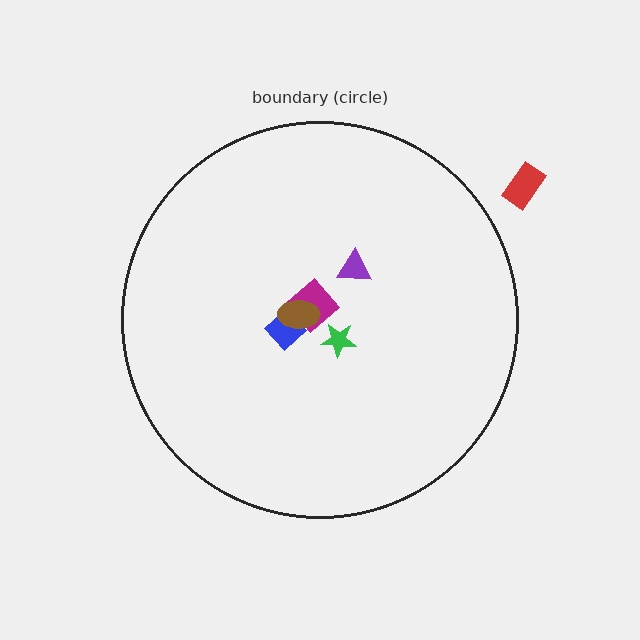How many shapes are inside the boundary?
5 inside, 1 outside.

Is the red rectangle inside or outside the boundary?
Outside.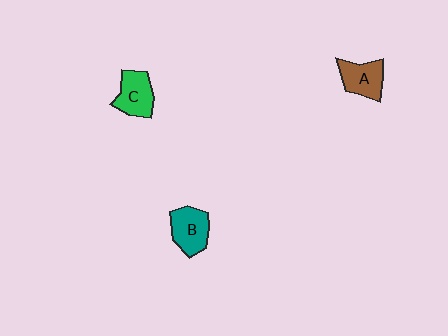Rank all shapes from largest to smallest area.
From largest to smallest: B (teal), C (green), A (brown).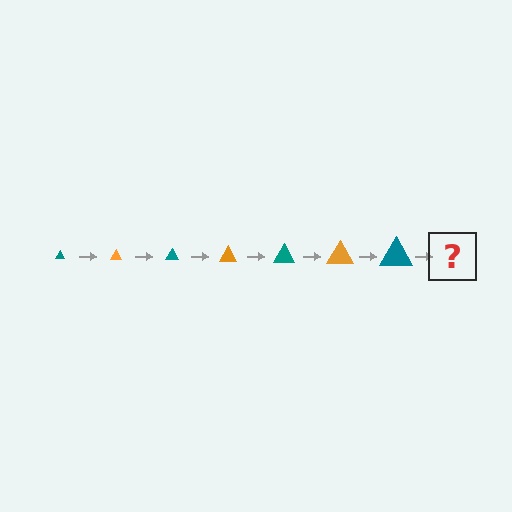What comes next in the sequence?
The next element should be an orange triangle, larger than the previous one.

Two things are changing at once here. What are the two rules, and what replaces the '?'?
The two rules are that the triangle grows larger each step and the color cycles through teal and orange. The '?' should be an orange triangle, larger than the previous one.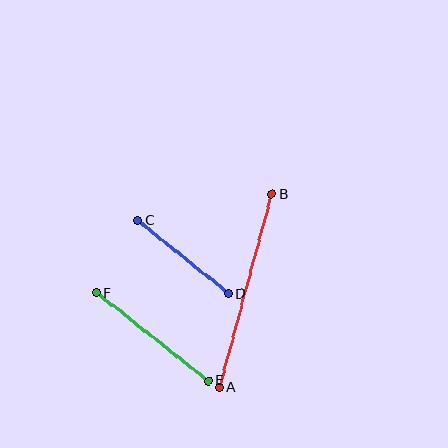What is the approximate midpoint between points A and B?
The midpoint is at approximately (246, 291) pixels.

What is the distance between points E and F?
The distance is approximately 142 pixels.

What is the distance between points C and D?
The distance is approximately 117 pixels.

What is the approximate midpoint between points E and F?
The midpoint is at approximately (152, 337) pixels.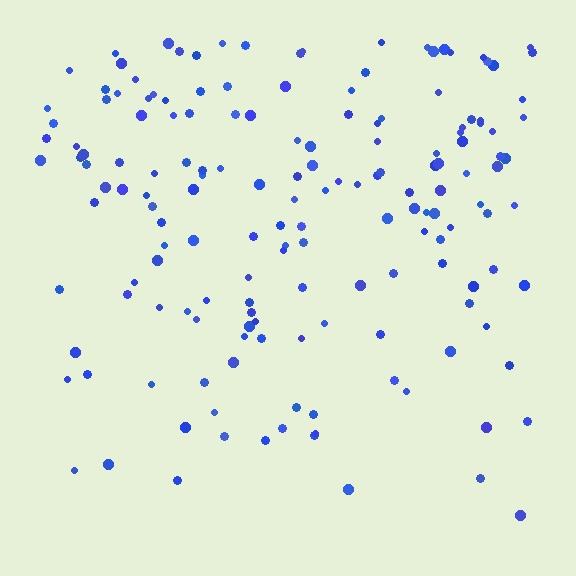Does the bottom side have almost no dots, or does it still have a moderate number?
Still a moderate number, just noticeably fewer than the top.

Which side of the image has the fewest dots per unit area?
The bottom.